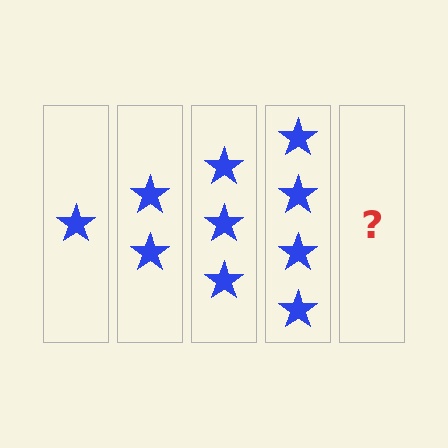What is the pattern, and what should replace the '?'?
The pattern is that each step adds one more star. The '?' should be 5 stars.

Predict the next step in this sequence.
The next step is 5 stars.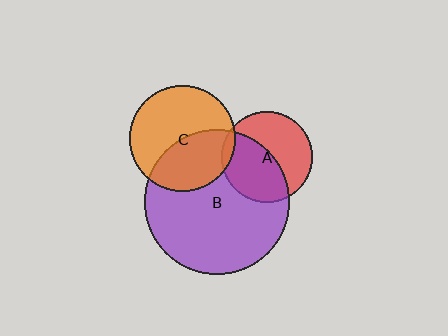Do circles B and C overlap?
Yes.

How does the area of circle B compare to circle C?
Approximately 1.9 times.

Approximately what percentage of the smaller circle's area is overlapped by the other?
Approximately 45%.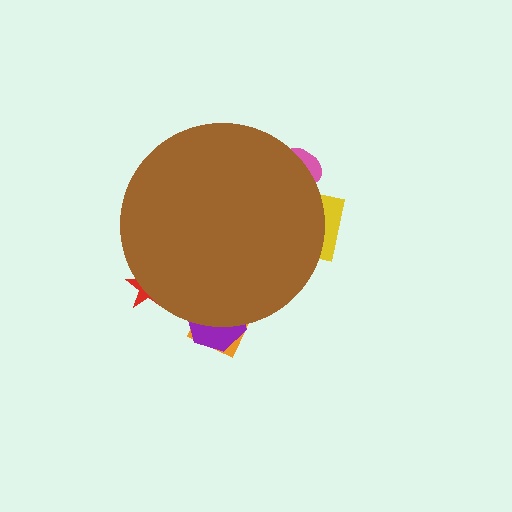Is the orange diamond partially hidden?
Yes, the orange diamond is partially hidden behind the brown circle.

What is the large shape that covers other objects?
A brown circle.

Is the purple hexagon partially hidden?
Yes, the purple hexagon is partially hidden behind the brown circle.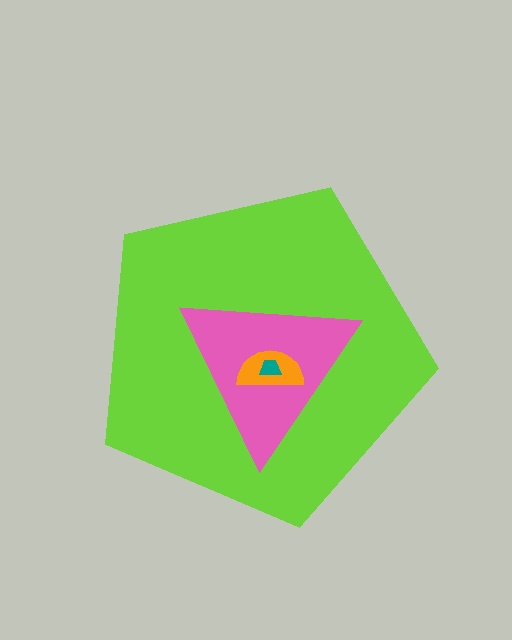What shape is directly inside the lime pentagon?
The pink triangle.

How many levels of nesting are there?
4.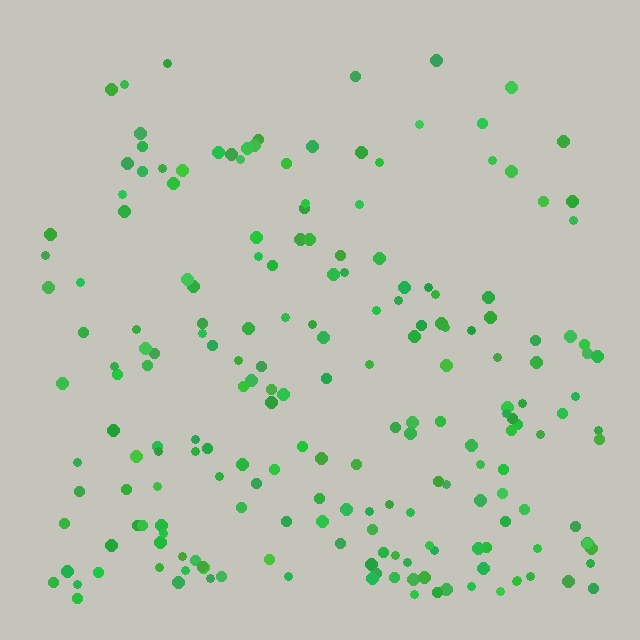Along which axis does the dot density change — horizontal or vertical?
Vertical.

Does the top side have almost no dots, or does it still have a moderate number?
Still a moderate number, just noticeably fewer than the bottom.